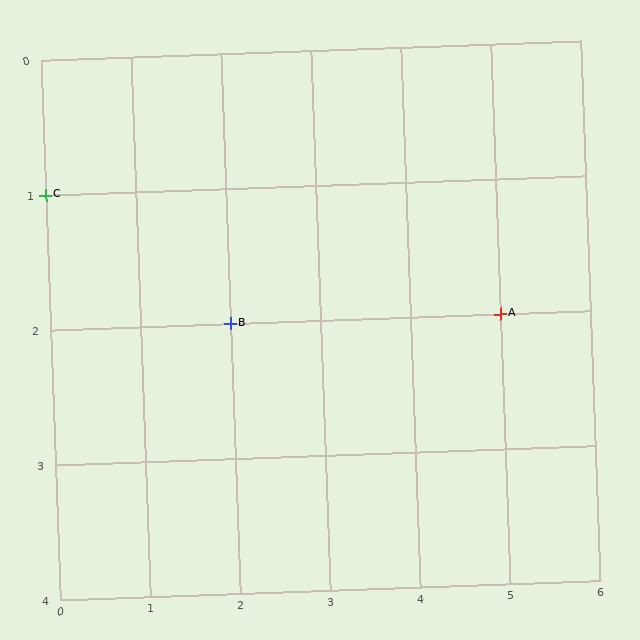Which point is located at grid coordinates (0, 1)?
Point C is at (0, 1).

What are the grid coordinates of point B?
Point B is at grid coordinates (2, 2).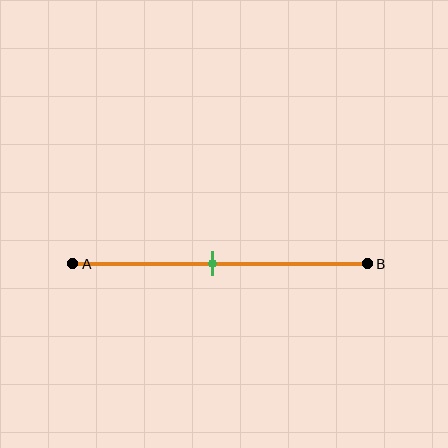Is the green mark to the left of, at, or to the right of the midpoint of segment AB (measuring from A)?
The green mark is approximately at the midpoint of segment AB.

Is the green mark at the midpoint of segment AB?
Yes, the mark is approximately at the midpoint.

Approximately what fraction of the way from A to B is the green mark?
The green mark is approximately 50% of the way from A to B.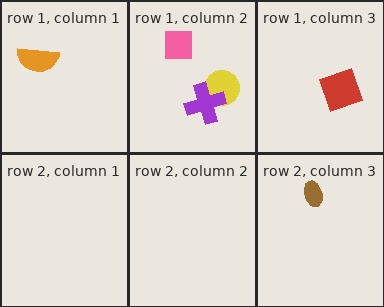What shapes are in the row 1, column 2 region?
The pink square, the yellow circle, the purple cross.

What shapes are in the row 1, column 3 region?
The red square.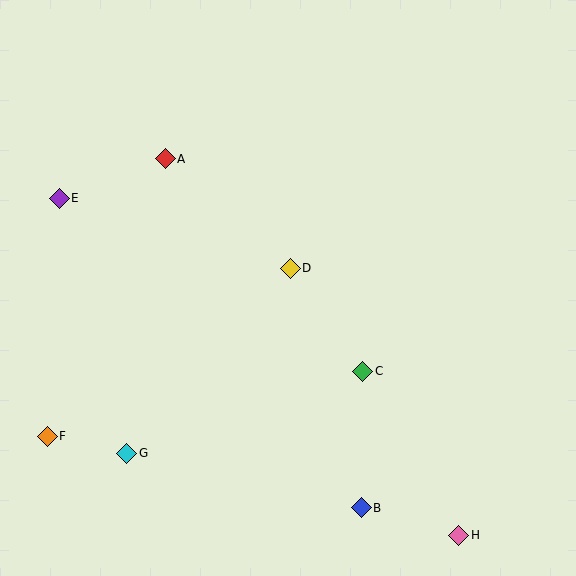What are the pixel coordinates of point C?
Point C is at (363, 371).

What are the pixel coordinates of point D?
Point D is at (290, 268).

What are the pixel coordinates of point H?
Point H is at (459, 535).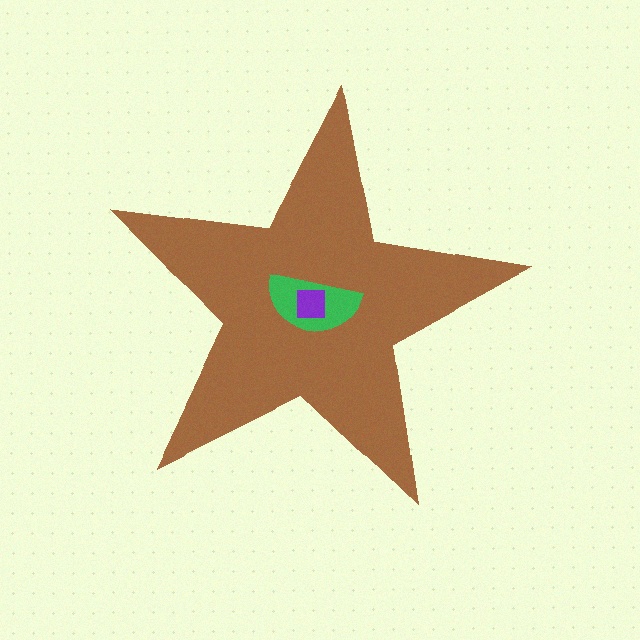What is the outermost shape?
The brown star.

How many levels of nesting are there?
3.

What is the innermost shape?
The purple square.